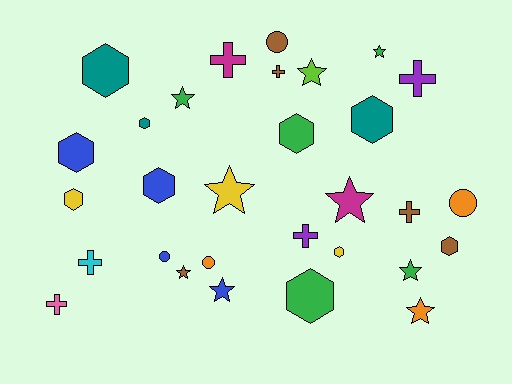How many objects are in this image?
There are 30 objects.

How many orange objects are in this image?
There are 3 orange objects.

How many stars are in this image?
There are 9 stars.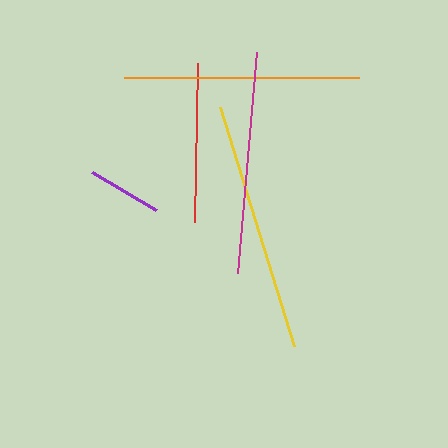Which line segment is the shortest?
The purple line is the shortest at approximately 75 pixels.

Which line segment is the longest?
The yellow line is the longest at approximately 250 pixels.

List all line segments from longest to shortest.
From longest to shortest: yellow, orange, magenta, red, purple.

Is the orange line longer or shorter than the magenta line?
The orange line is longer than the magenta line.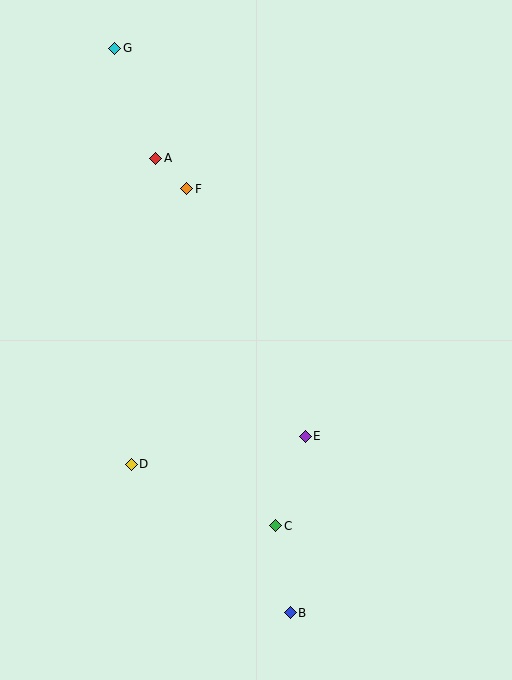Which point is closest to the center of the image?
Point E at (305, 436) is closest to the center.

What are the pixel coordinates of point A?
Point A is at (156, 158).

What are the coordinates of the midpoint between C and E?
The midpoint between C and E is at (290, 481).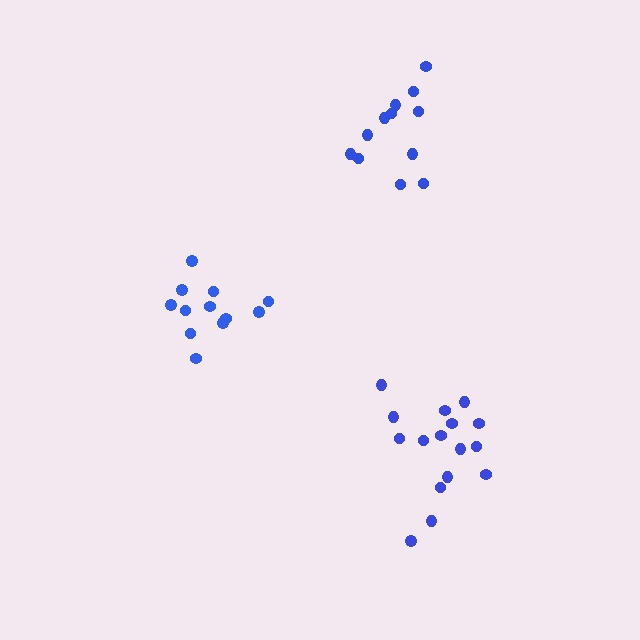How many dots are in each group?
Group 1: 12 dots, Group 2: 12 dots, Group 3: 16 dots (40 total).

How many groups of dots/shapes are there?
There are 3 groups.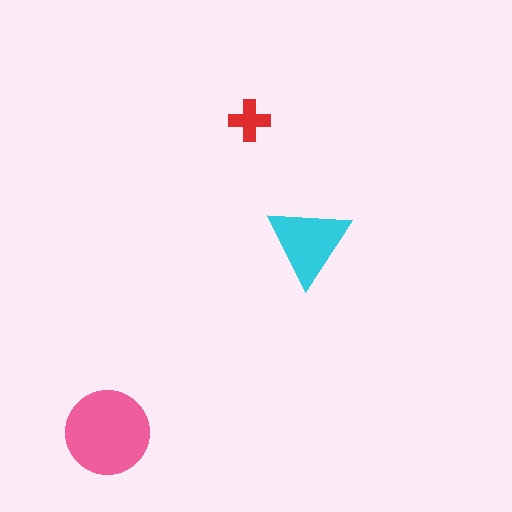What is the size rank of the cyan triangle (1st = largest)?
2nd.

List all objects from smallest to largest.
The red cross, the cyan triangle, the pink circle.